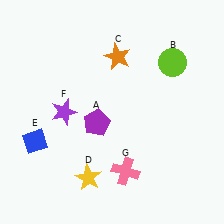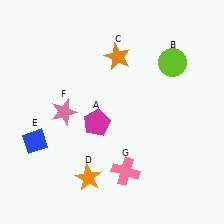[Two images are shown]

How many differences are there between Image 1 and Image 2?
There are 3 differences between the two images.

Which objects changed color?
A changed from purple to magenta. D changed from yellow to orange. F changed from purple to pink.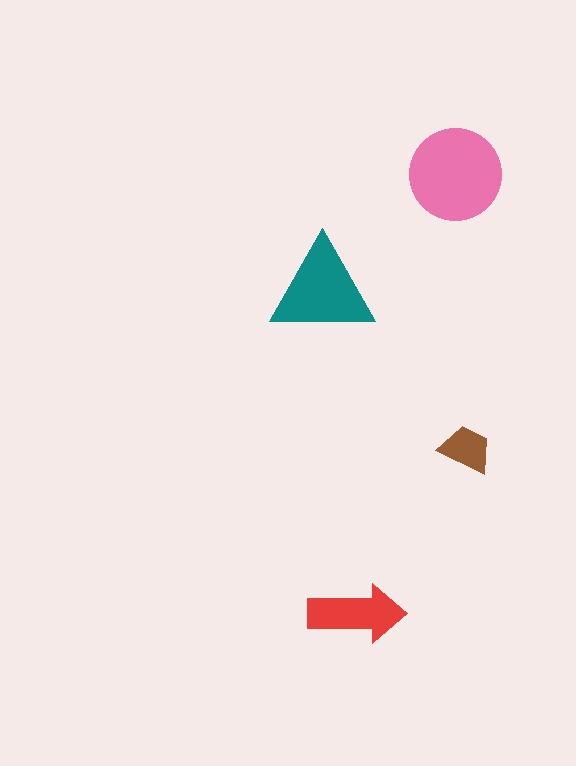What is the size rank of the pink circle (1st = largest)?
1st.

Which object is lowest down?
The red arrow is bottommost.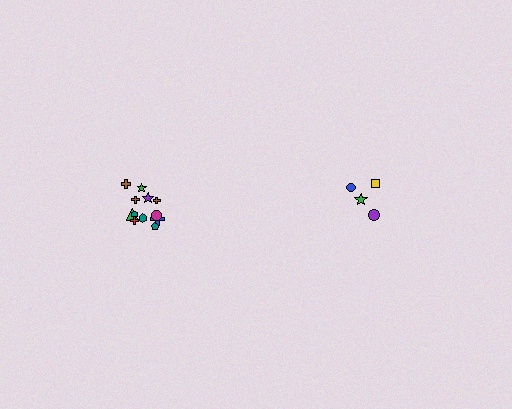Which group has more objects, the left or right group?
The left group.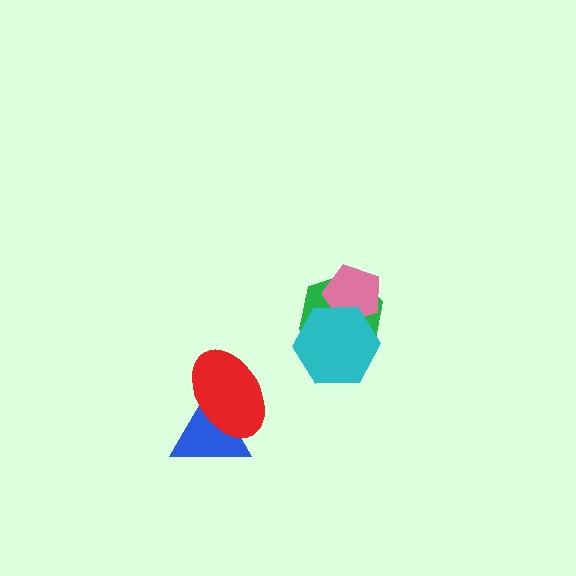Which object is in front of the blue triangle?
The red ellipse is in front of the blue triangle.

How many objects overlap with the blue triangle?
1 object overlaps with the blue triangle.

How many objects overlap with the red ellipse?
1 object overlaps with the red ellipse.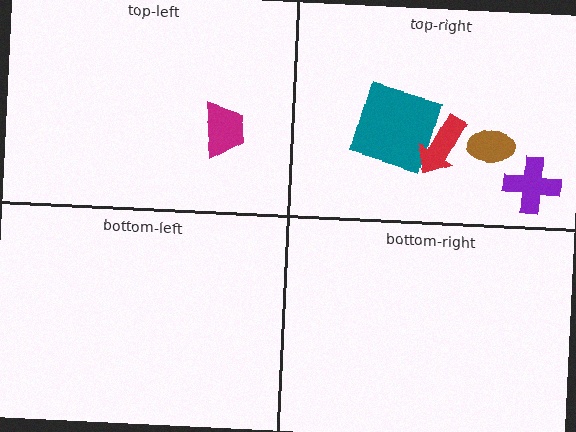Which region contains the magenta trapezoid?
The top-left region.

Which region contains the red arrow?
The top-right region.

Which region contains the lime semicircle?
The top-right region.